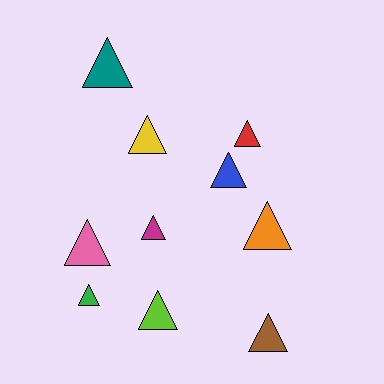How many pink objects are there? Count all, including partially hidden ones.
There is 1 pink object.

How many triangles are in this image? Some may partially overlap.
There are 10 triangles.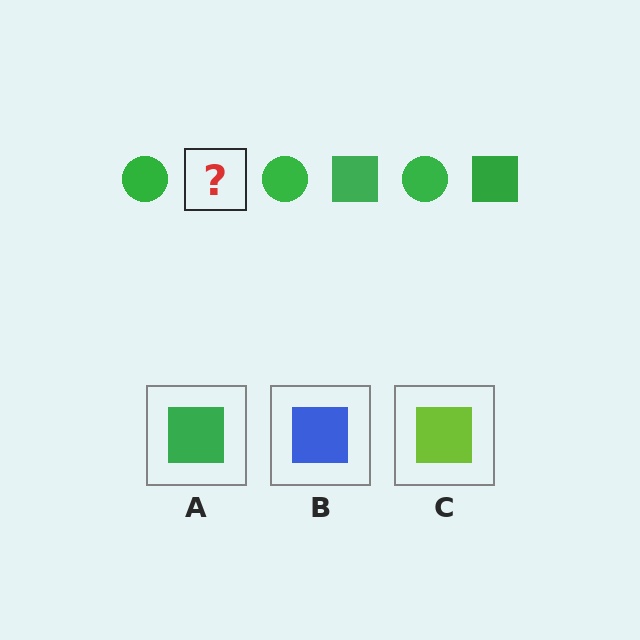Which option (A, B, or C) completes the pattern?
A.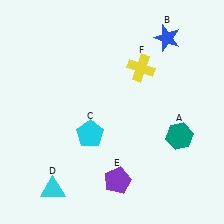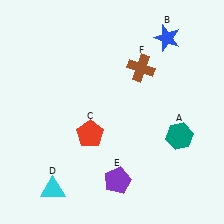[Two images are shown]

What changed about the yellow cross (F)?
In Image 1, F is yellow. In Image 2, it changed to brown.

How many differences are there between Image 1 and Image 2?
There are 2 differences between the two images.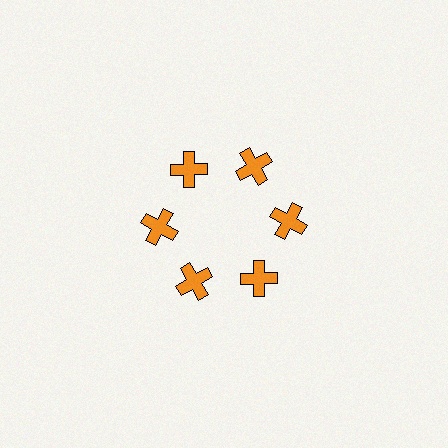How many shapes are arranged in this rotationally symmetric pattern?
There are 6 shapes, arranged in 6 groups of 1.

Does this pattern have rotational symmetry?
Yes, this pattern has 6-fold rotational symmetry. It looks the same after rotating 60 degrees around the center.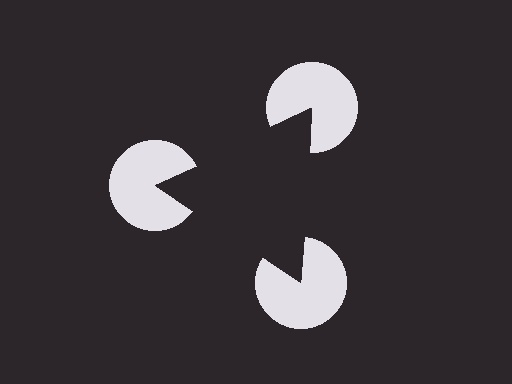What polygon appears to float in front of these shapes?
An illusory triangle — its edges are inferred from the aligned wedge cuts in the pac-man discs, not physically drawn.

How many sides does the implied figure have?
3 sides.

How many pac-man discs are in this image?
There are 3 — one at each vertex of the illusory triangle.